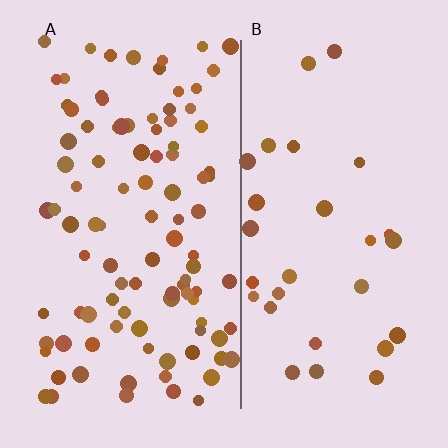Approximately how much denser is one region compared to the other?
Approximately 3.3× — region A over region B.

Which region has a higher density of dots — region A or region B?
A (the left).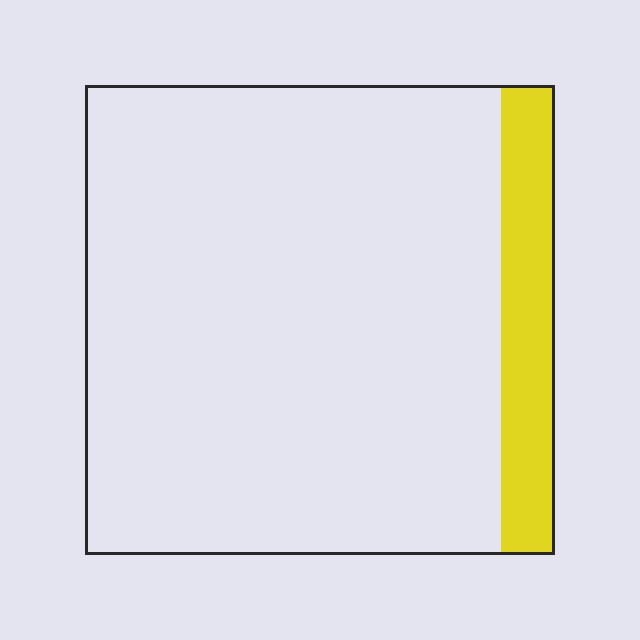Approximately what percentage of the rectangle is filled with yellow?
Approximately 10%.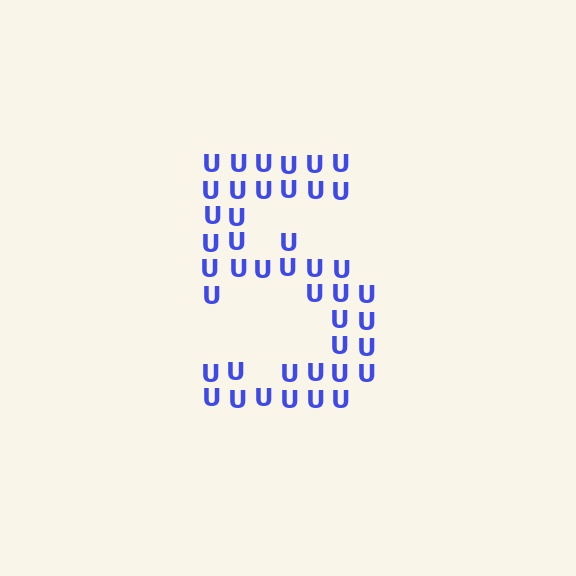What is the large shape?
The large shape is the digit 5.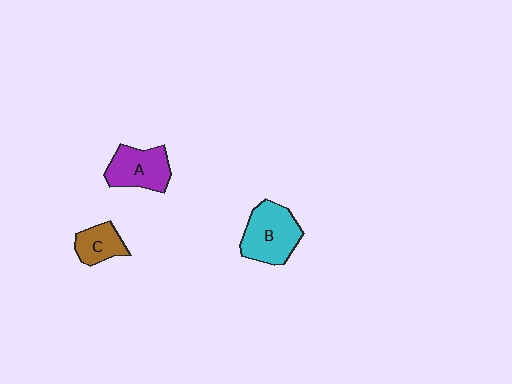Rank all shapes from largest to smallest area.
From largest to smallest: B (cyan), A (purple), C (brown).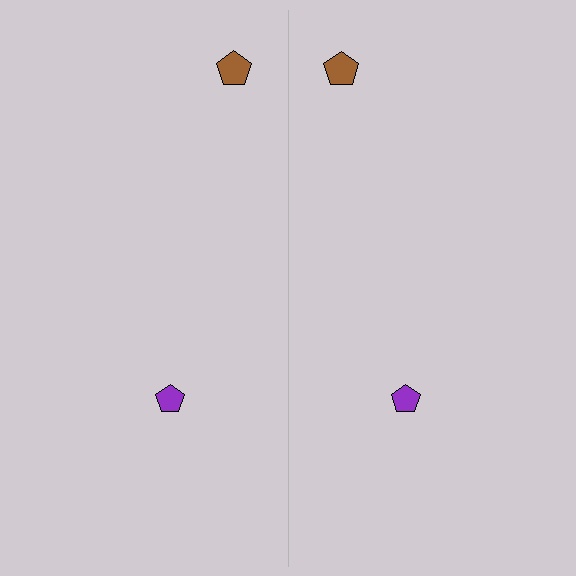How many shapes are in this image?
There are 4 shapes in this image.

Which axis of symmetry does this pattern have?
The pattern has a vertical axis of symmetry running through the center of the image.